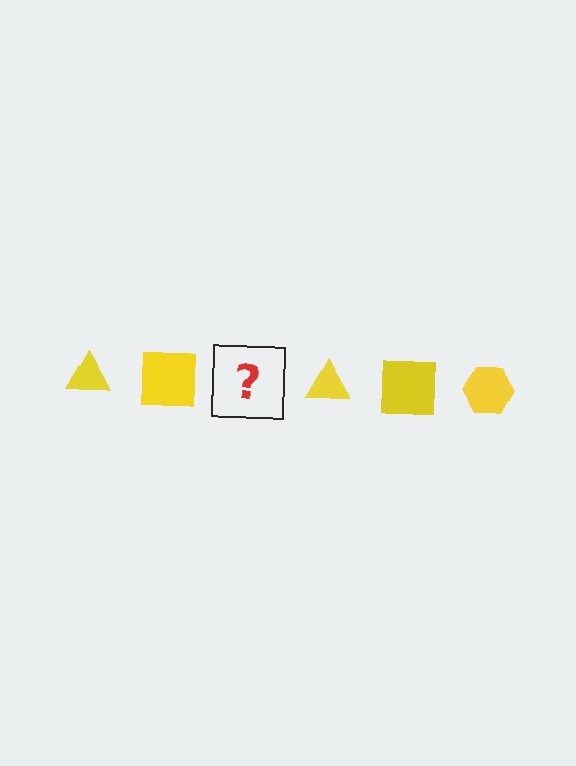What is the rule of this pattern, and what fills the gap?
The rule is that the pattern cycles through triangle, square, hexagon shapes in yellow. The gap should be filled with a yellow hexagon.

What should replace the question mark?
The question mark should be replaced with a yellow hexagon.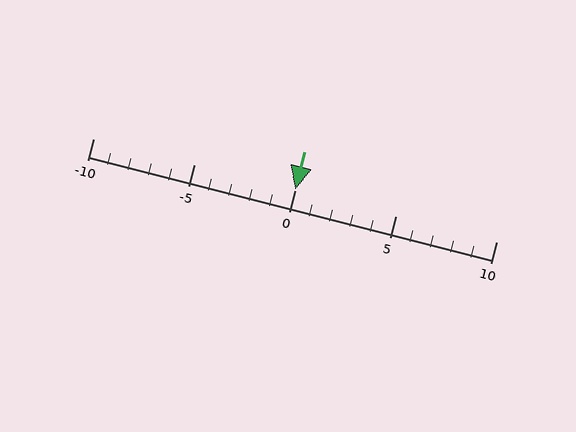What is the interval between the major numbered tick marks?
The major tick marks are spaced 5 units apart.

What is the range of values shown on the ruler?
The ruler shows values from -10 to 10.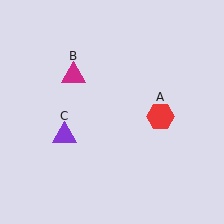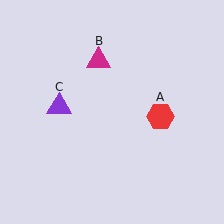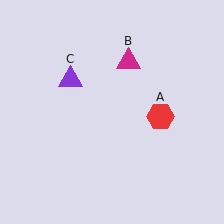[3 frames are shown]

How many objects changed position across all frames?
2 objects changed position: magenta triangle (object B), purple triangle (object C).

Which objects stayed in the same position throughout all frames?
Red hexagon (object A) remained stationary.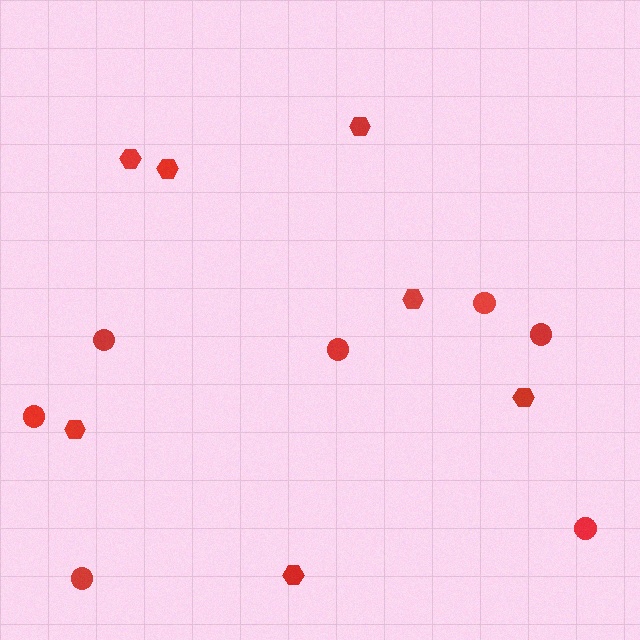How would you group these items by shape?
There are 2 groups: one group of hexagons (7) and one group of circles (7).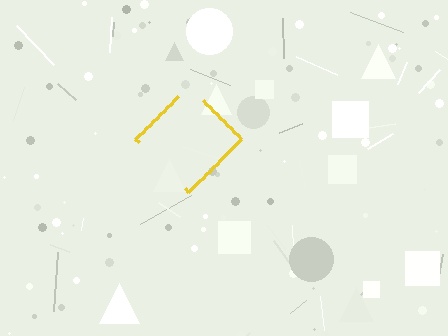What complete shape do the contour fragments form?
The contour fragments form a diamond.